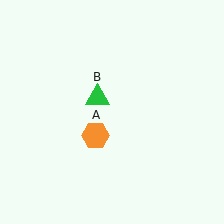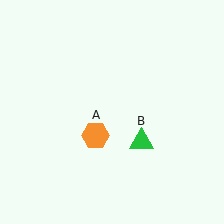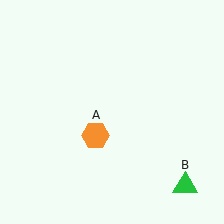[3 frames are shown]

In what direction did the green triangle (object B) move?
The green triangle (object B) moved down and to the right.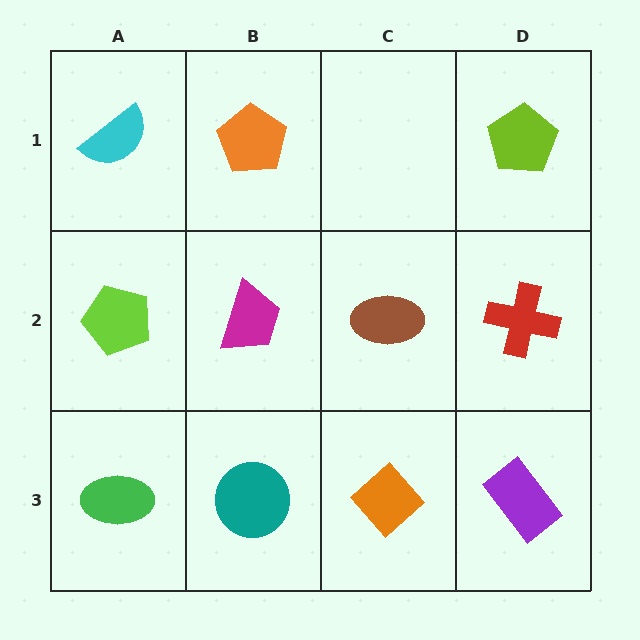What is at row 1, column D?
A lime pentagon.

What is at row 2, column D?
A red cross.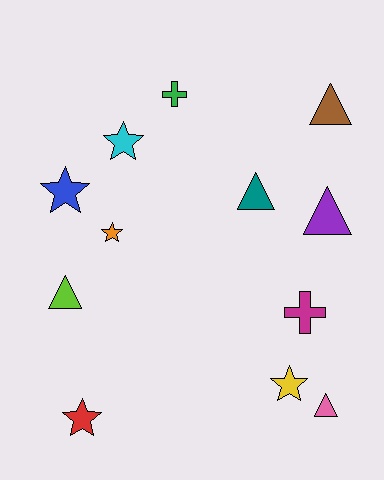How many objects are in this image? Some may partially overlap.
There are 12 objects.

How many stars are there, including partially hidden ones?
There are 5 stars.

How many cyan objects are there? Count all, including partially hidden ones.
There is 1 cyan object.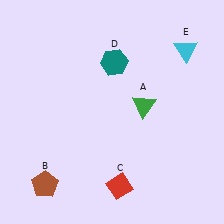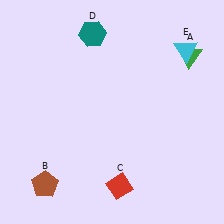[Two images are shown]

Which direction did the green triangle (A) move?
The green triangle (A) moved up.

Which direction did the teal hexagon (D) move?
The teal hexagon (D) moved up.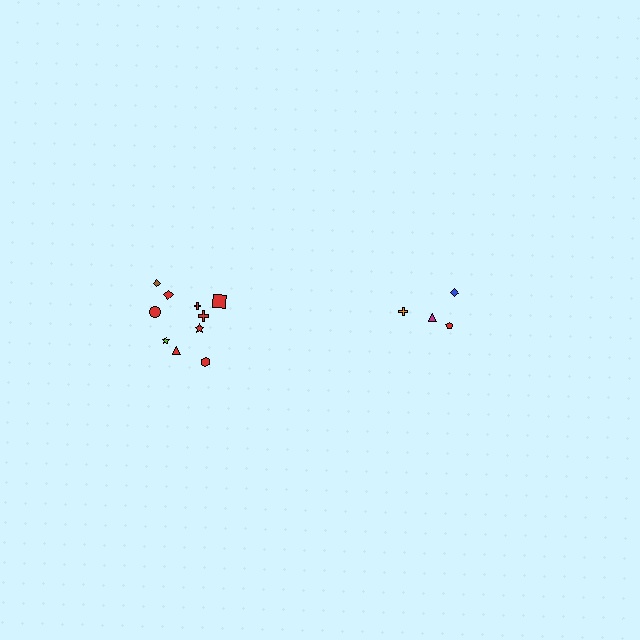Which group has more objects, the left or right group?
The left group.